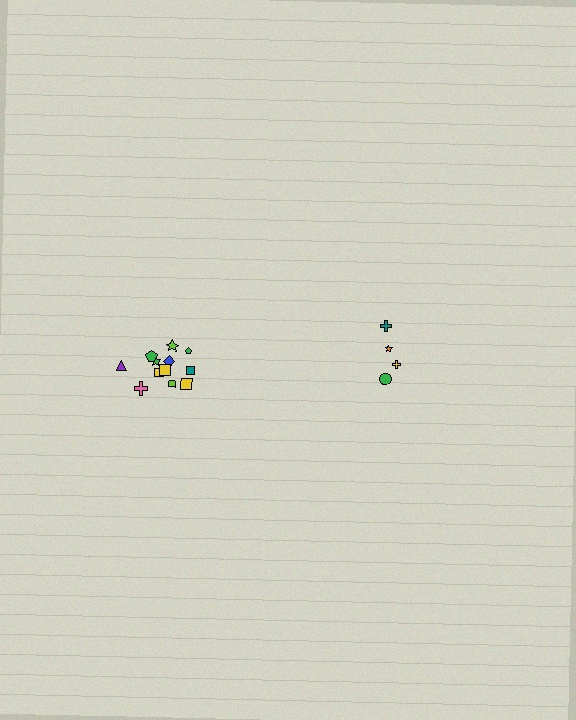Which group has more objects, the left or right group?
The left group.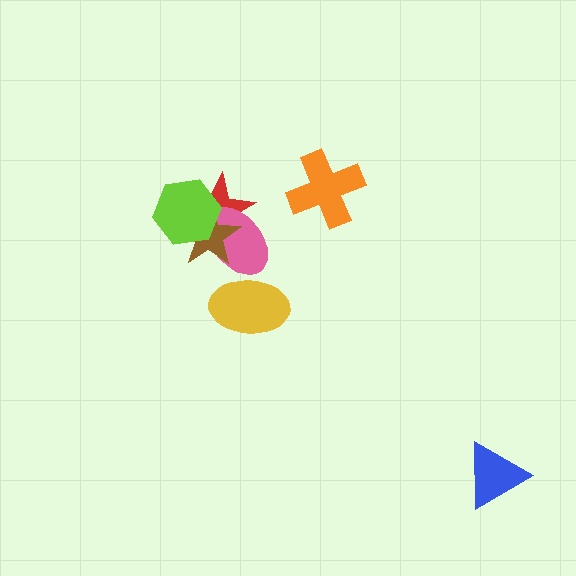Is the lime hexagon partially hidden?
No, no other shape covers it.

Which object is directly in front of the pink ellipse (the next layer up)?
The yellow ellipse is directly in front of the pink ellipse.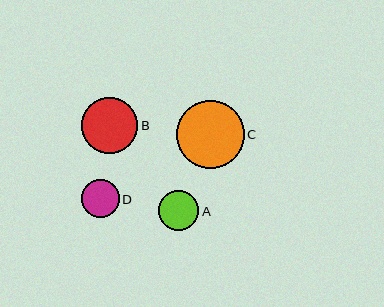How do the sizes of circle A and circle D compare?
Circle A and circle D are approximately the same size.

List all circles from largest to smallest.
From largest to smallest: C, B, A, D.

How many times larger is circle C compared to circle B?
Circle C is approximately 1.2 times the size of circle B.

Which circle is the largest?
Circle C is the largest with a size of approximately 68 pixels.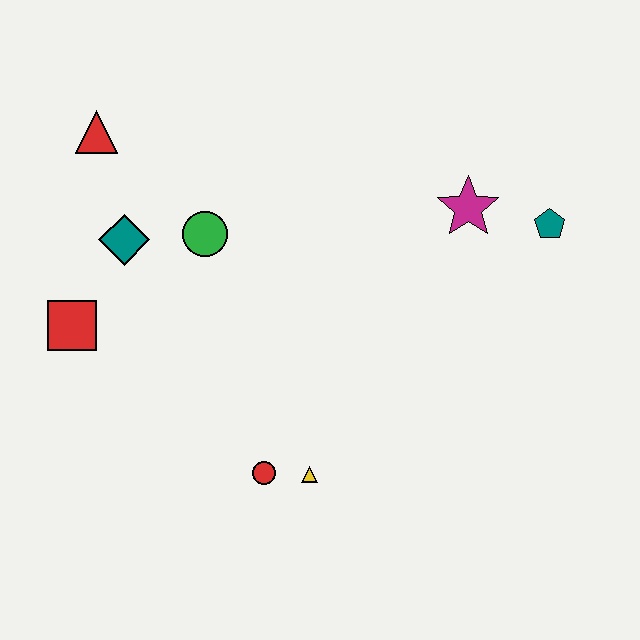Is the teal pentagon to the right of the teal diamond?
Yes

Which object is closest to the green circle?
The teal diamond is closest to the green circle.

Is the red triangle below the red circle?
No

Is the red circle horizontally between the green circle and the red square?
No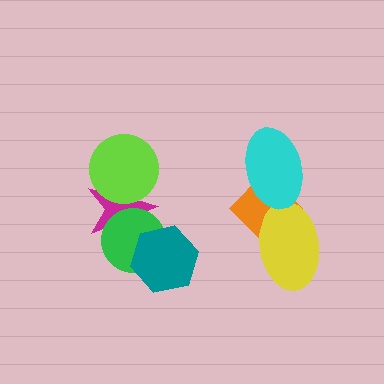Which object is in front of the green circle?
The teal hexagon is in front of the green circle.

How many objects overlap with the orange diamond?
2 objects overlap with the orange diamond.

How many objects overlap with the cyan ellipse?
1 object overlaps with the cyan ellipse.